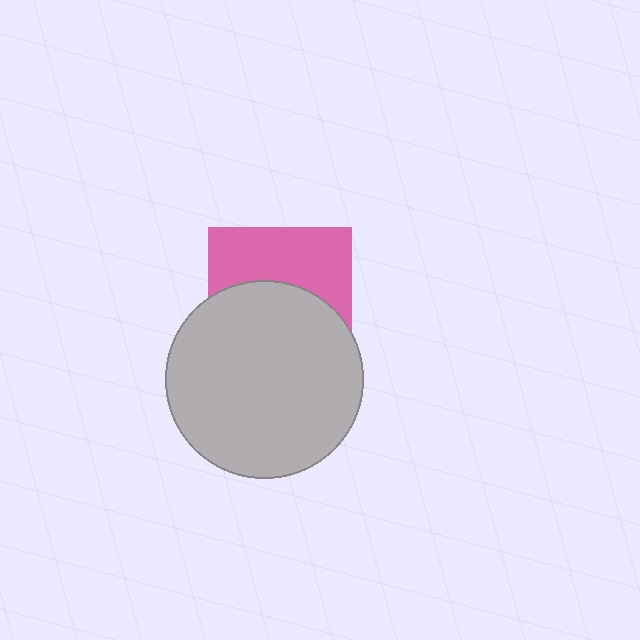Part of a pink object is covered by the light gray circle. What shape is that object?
It is a square.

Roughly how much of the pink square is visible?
A small part of it is visible (roughly 45%).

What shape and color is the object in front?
The object in front is a light gray circle.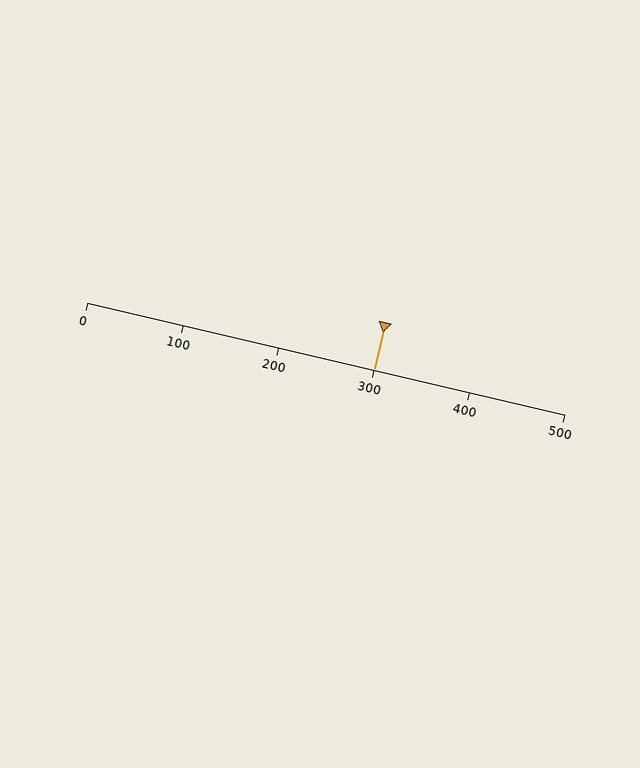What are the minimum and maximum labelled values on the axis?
The axis runs from 0 to 500.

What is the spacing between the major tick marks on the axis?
The major ticks are spaced 100 apart.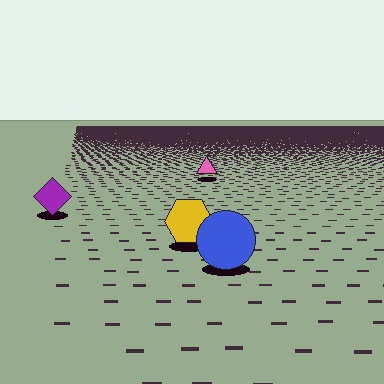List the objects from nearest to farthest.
From nearest to farthest: the blue circle, the yellow hexagon, the purple diamond, the pink triangle.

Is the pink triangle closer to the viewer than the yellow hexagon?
No. The yellow hexagon is closer — you can tell from the texture gradient: the ground texture is coarser near it.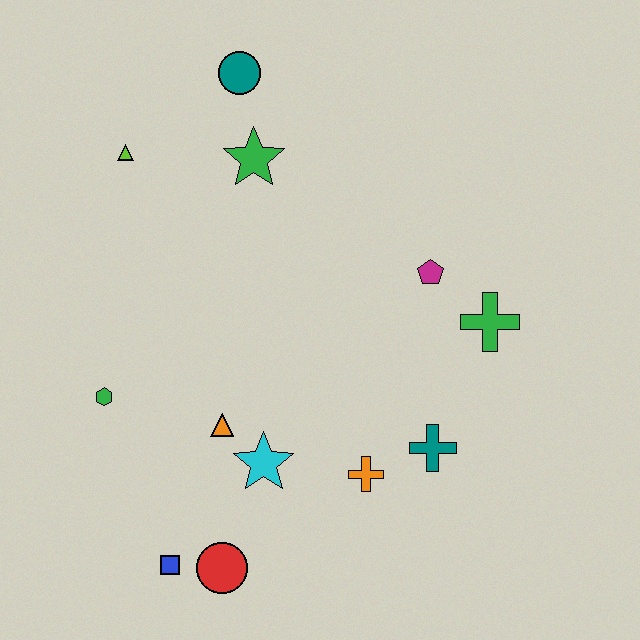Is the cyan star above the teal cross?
No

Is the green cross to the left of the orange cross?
No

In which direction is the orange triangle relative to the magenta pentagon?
The orange triangle is to the left of the magenta pentagon.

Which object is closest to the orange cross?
The teal cross is closest to the orange cross.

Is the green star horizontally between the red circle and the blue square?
No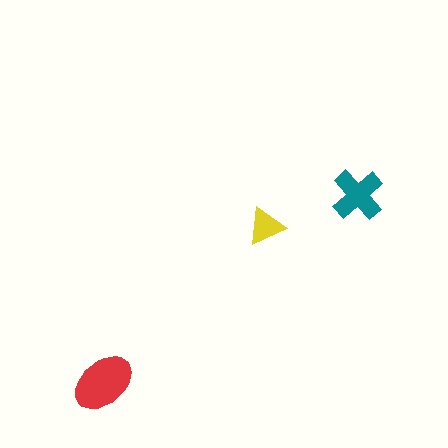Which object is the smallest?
The yellow triangle.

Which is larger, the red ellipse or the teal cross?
The red ellipse.